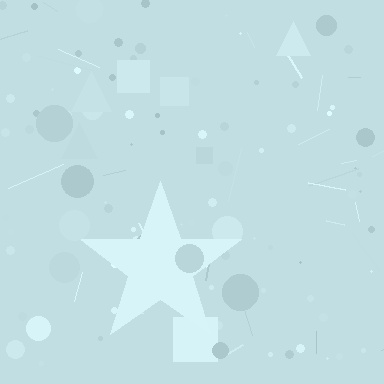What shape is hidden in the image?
A star is hidden in the image.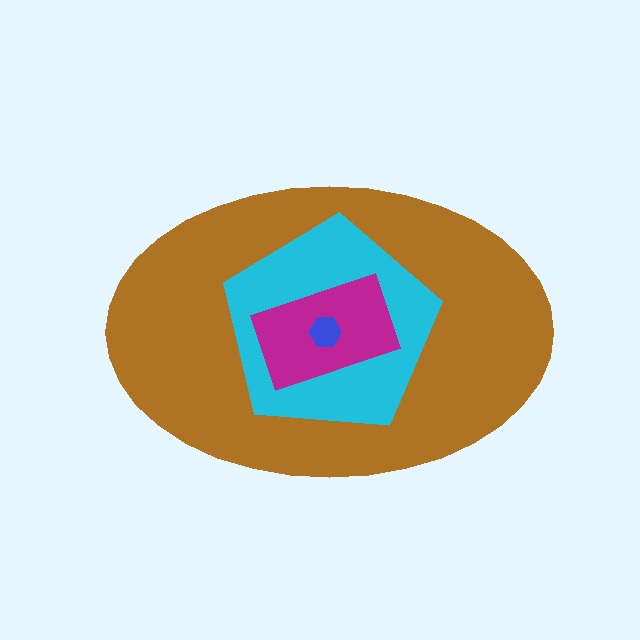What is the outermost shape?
The brown ellipse.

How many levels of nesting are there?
4.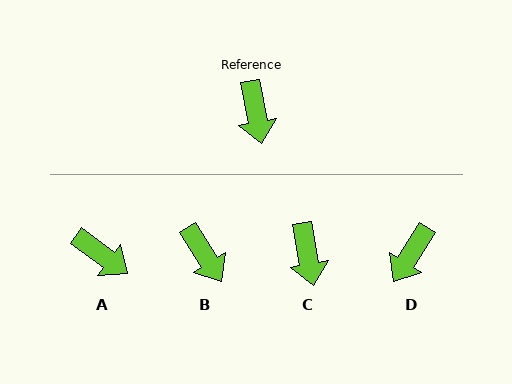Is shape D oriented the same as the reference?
No, it is off by about 43 degrees.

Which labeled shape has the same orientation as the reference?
C.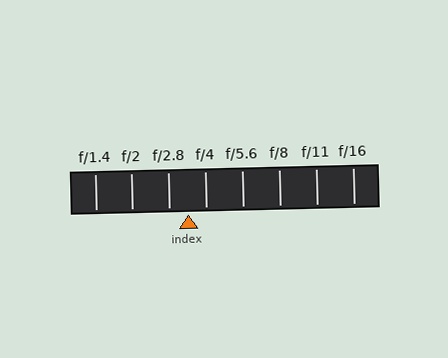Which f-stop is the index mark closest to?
The index mark is closest to f/4.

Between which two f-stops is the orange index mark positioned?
The index mark is between f/2.8 and f/4.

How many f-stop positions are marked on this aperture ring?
There are 8 f-stop positions marked.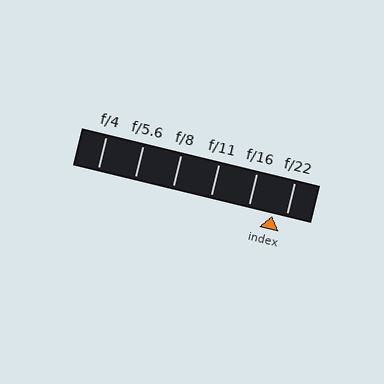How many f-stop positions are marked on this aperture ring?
There are 6 f-stop positions marked.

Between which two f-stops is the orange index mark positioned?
The index mark is between f/16 and f/22.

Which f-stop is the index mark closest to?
The index mark is closest to f/22.